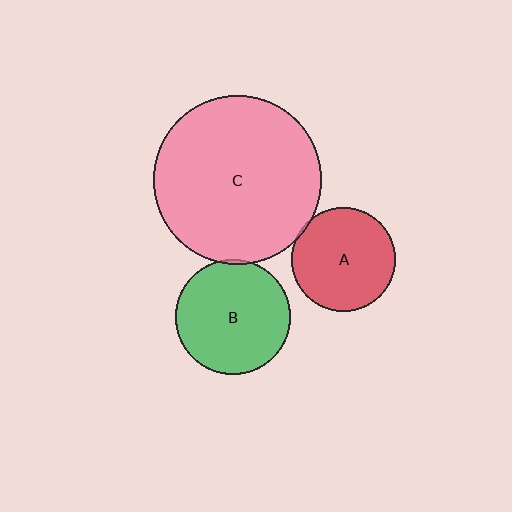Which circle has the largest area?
Circle C (pink).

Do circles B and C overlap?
Yes.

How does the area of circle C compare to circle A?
Approximately 2.6 times.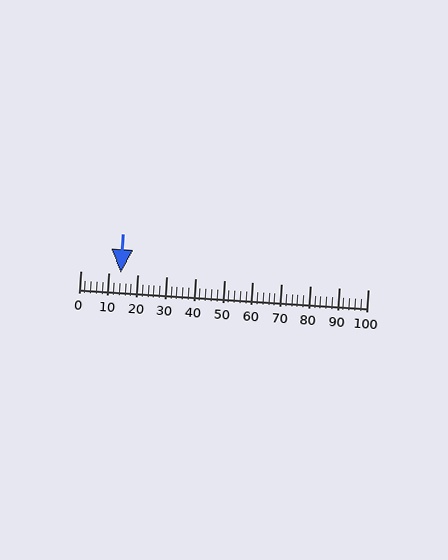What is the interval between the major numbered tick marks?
The major tick marks are spaced 10 units apart.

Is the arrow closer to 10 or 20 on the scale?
The arrow is closer to 10.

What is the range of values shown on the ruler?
The ruler shows values from 0 to 100.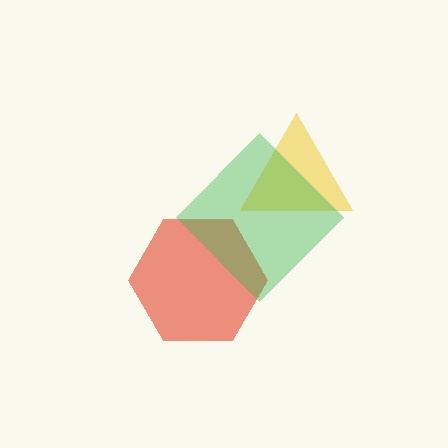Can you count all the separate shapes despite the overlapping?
Yes, there are 3 separate shapes.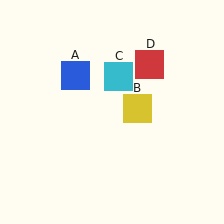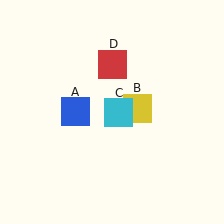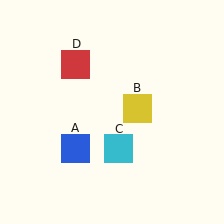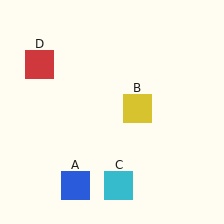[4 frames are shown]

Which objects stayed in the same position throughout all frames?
Yellow square (object B) remained stationary.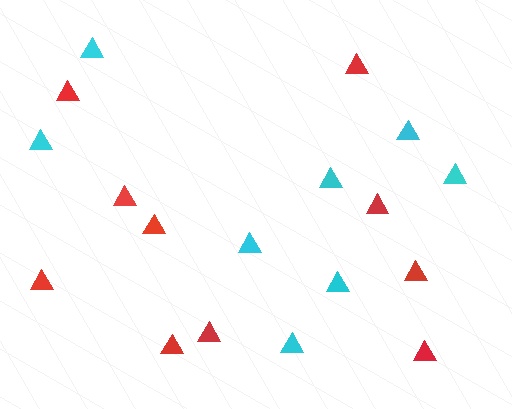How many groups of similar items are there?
There are 2 groups: one group of red triangles (10) and one group of cyan triangles (8).